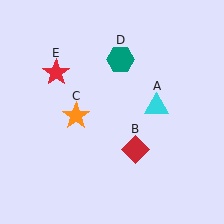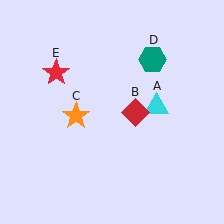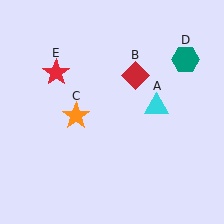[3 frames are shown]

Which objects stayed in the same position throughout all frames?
Cyan triangle (object A) and orange star (object C) and red star (object E) remained stationary.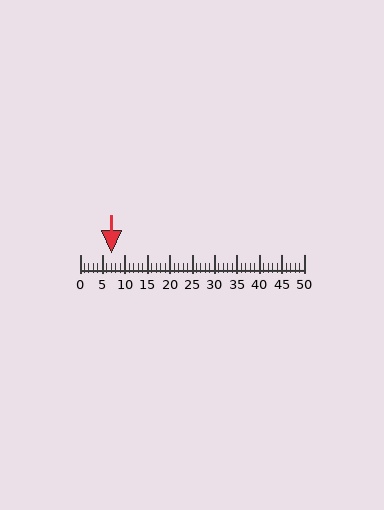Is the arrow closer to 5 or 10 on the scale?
The arrow is closer to 5.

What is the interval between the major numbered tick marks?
The major tick marks are spaced 5 units apart.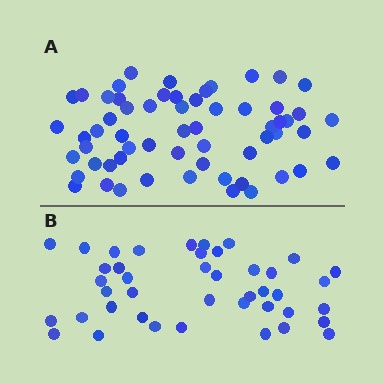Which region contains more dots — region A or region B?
Region A (the top region) has more dots.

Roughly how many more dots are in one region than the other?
Region A has approximately 20 more dots than region B.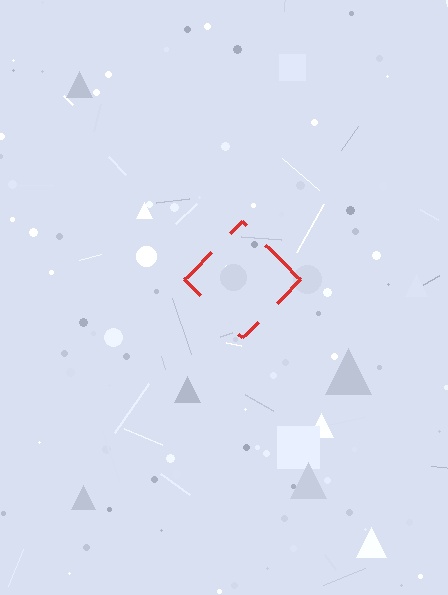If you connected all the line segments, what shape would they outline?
They would outline a diamond.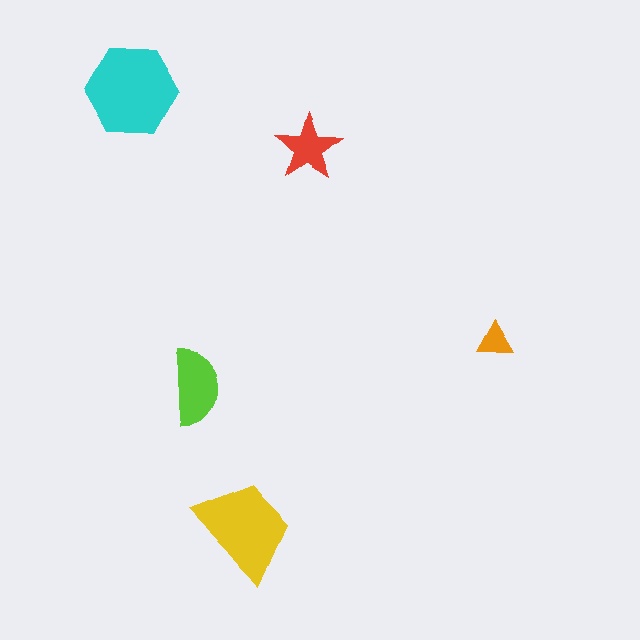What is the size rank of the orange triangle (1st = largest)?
5th.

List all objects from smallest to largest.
The orange triangle, the red star, the lime semicircle, the yellow trapezoid, the cyan hexagon.